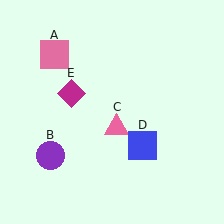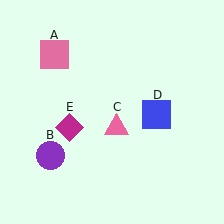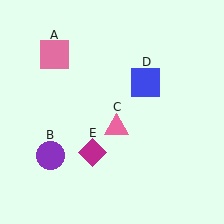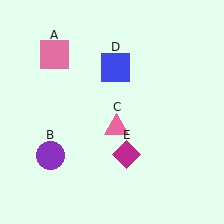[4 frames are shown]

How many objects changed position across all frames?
2 objects changed position: blue square (object D), magenta diamond (object E).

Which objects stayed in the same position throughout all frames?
Pink square (object A) and purple circle (object B) and pink triangle (object C) remained stationary.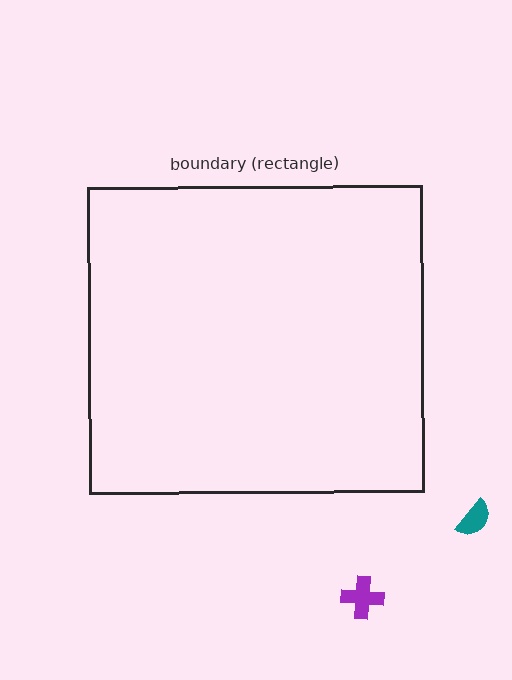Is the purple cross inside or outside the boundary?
Outside.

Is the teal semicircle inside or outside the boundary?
Outside.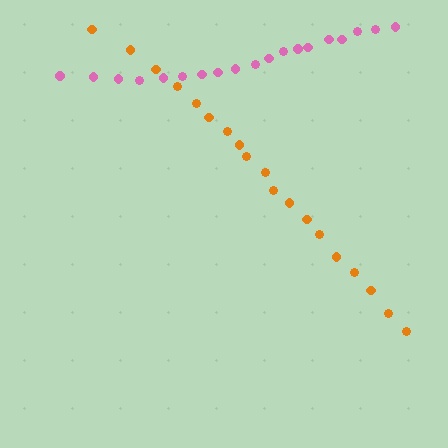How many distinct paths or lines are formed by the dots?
There are 2 distinct paths.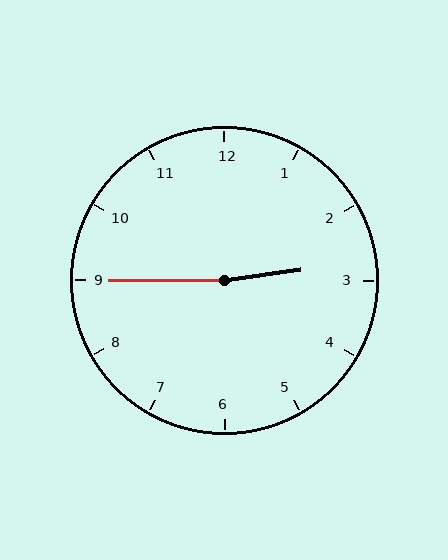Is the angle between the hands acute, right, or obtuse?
It is obtuse.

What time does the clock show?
2:45.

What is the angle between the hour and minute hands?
Approximately 172 degrees.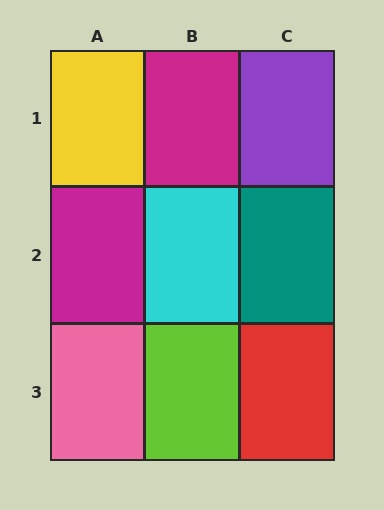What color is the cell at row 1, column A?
Yellow.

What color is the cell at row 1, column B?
Magenta.